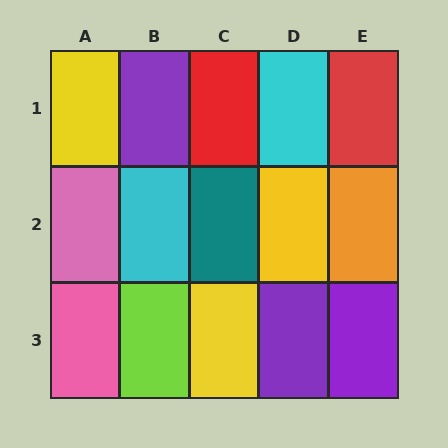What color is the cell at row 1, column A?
Yellow.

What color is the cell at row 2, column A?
Pink.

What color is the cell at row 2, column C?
Teal.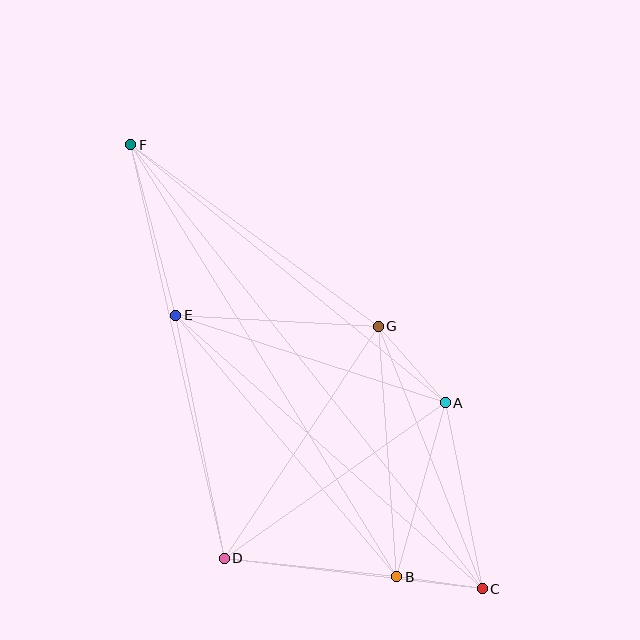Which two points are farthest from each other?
Points C and F are farthest from each other.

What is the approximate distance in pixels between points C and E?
The distance between C and E is approximately 411 pixels.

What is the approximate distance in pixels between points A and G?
The distance between A and G is approximately 102 pixels.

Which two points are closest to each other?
Points B and C are closest to each other.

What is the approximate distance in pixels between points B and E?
The distance between B and E is approximately 343 pixels.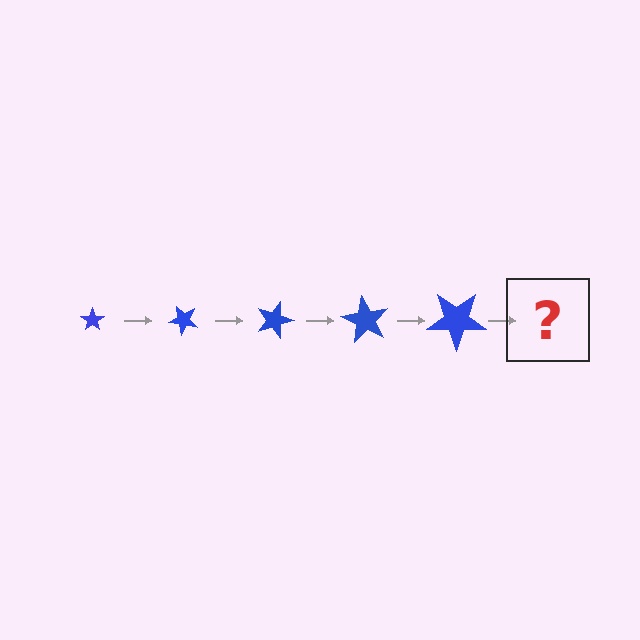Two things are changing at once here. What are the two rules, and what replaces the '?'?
The two rules are that the star grows larger each step and it rotates 45 degrees each step. The '?' should be a star, larger than the previous one and rotated 225 degrees from the start.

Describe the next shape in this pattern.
It should be a star, larger than the previous one and rotated 225 degrees from the start.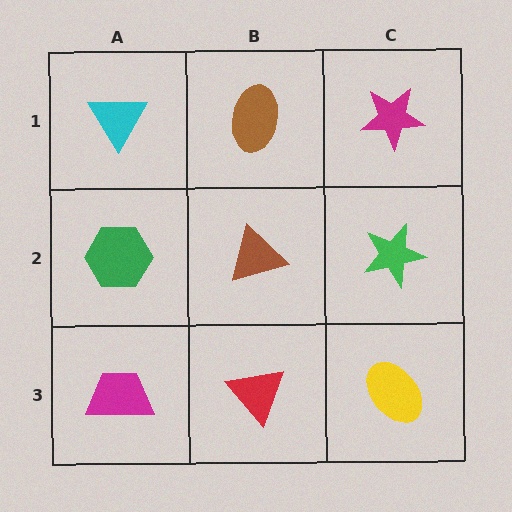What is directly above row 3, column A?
A green hexagon.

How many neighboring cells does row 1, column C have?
2.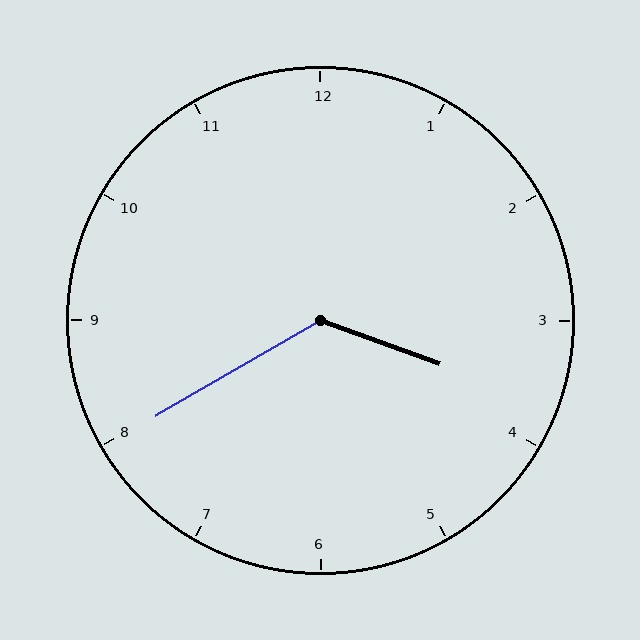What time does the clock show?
3:40.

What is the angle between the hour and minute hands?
Approximately 130 degrees.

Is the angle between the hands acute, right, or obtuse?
It is obtuse.